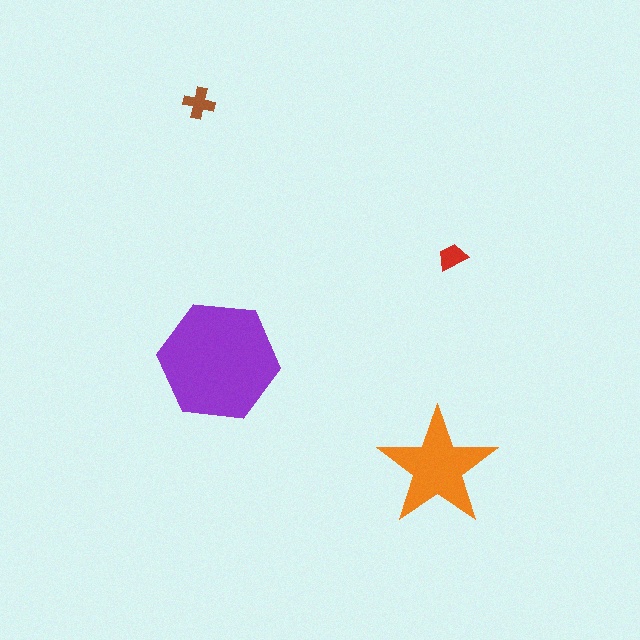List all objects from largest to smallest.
The purple hexagon, the orange star, the brown cross, the red trapezoid.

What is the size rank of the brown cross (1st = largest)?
3rd.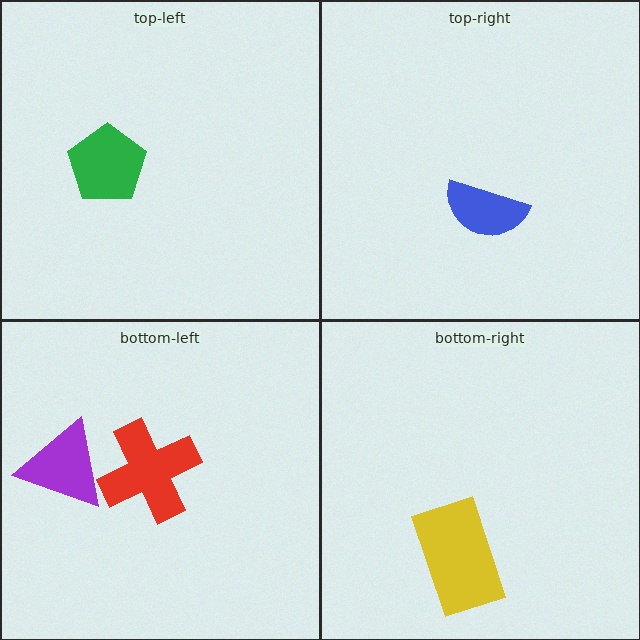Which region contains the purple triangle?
The bottom-left region.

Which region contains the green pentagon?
The top-left region.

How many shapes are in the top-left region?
1.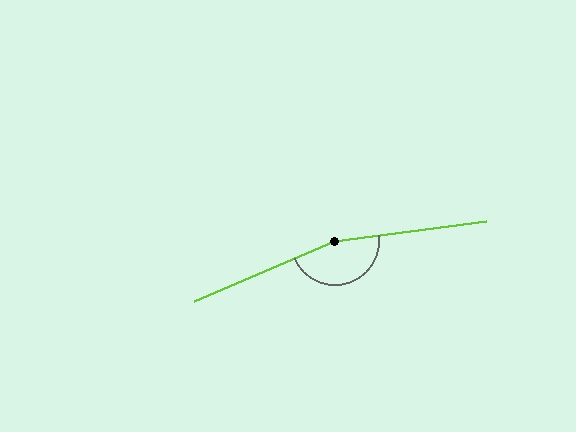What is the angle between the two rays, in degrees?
Approximately 164 degrees.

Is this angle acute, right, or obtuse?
It is obtuse.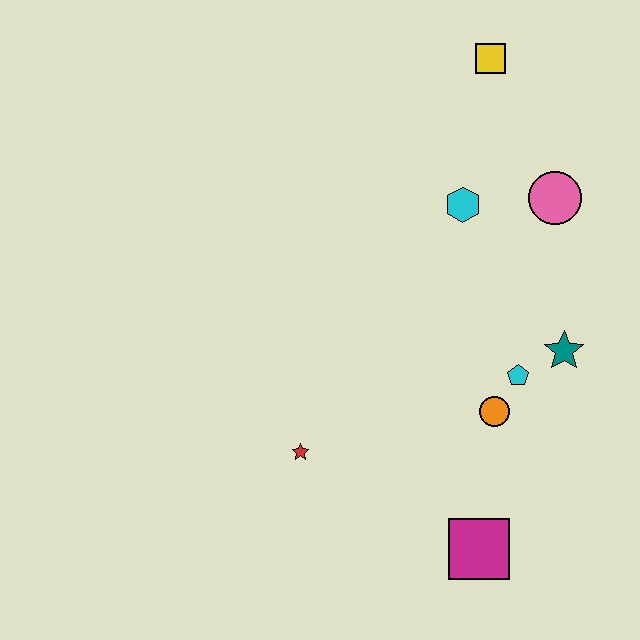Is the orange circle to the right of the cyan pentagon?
No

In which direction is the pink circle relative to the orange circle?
The pink circle is above the orange circle.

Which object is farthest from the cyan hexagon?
The magenta square is farthest from the cyan hexagon.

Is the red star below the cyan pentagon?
Yes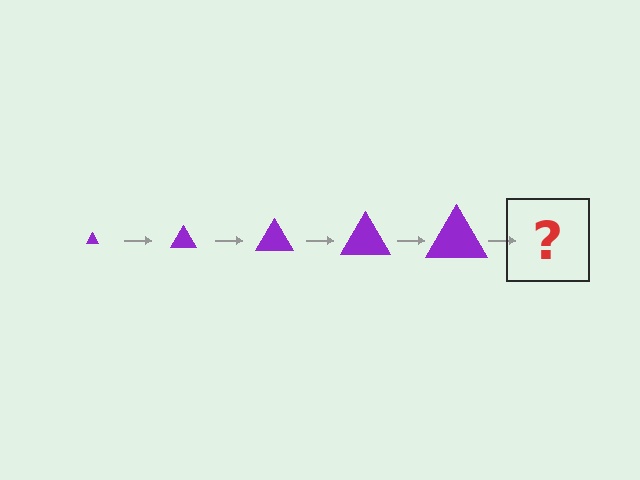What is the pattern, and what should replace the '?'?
The pattern is that the triangle gets progressively larger each step. The '?' should be a purple triangle, larger than the previous one.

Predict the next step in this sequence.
The next step is a purple triangle, larger than the previous one.